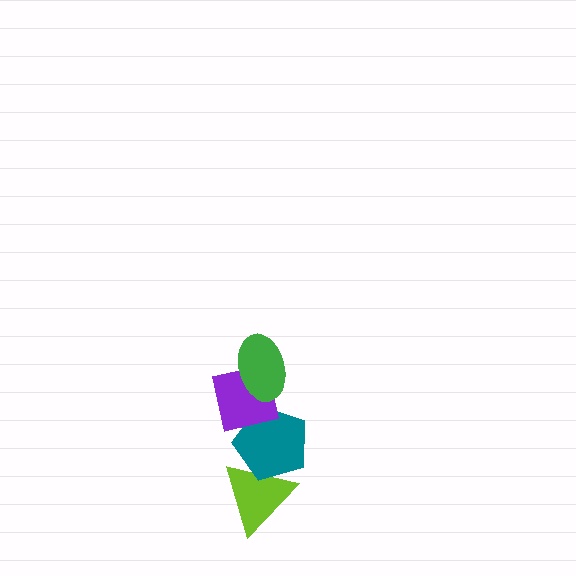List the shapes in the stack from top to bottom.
From top to bottom: the green ellipse, the purple square, the teal pentagon, the lime triangle.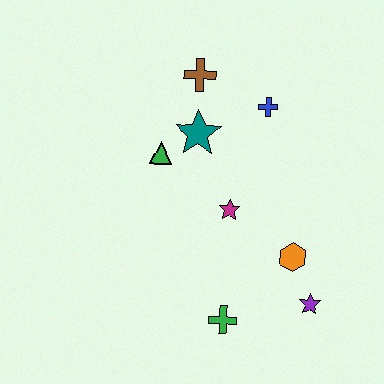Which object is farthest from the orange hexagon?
The brown cross is farthest from the orange hexagon.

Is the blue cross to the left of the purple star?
Yes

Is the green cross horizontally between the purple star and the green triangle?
Yes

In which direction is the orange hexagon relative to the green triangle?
The orange hexagon is to the right of the green triangle.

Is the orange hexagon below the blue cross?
Yes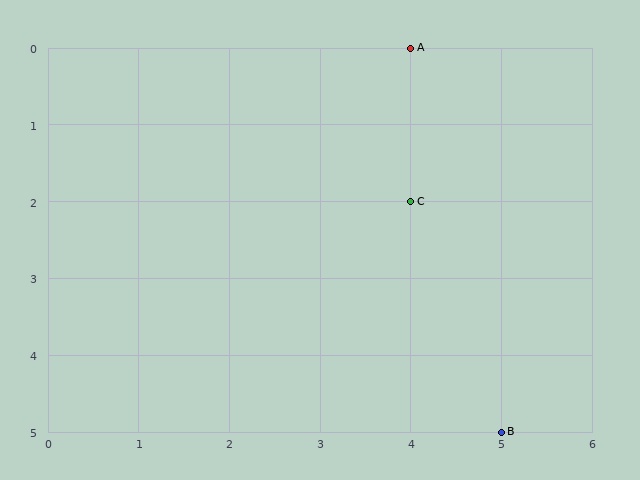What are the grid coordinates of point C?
Point C is at grid coordinates (4, 2).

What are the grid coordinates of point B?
Point B is at grid coordinates (5, 5).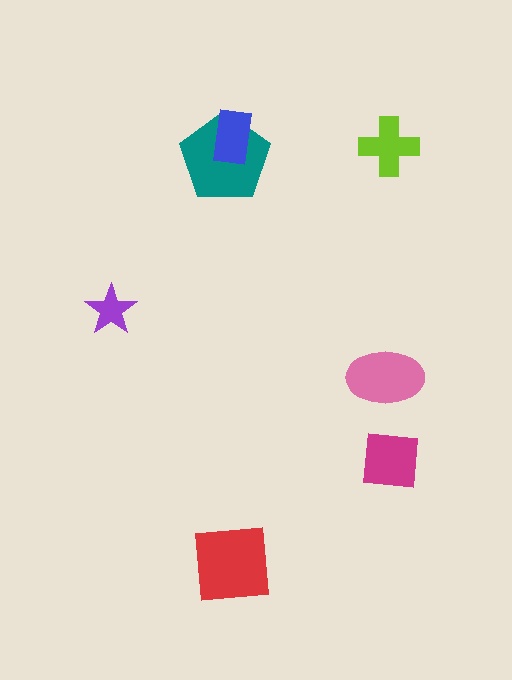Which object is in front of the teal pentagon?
The blue rectangle is in front of the teal pentagon.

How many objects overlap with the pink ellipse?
0 objects overlap with the pink ellipse.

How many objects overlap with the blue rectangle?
1 object overlaps with the blue rectangle.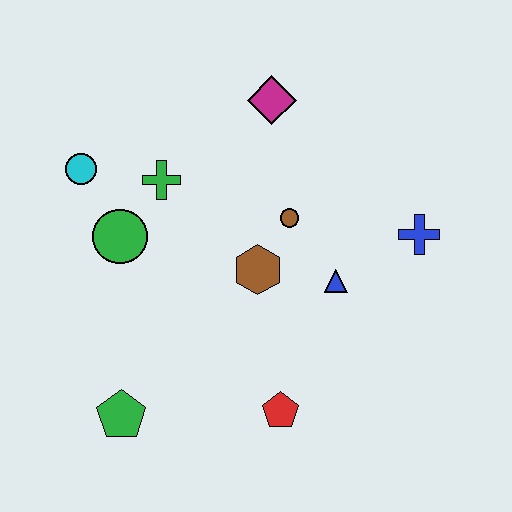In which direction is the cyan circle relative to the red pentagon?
The cyan circle is above the red pentagon.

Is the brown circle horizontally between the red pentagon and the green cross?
No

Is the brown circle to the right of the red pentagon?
Yes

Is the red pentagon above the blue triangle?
No